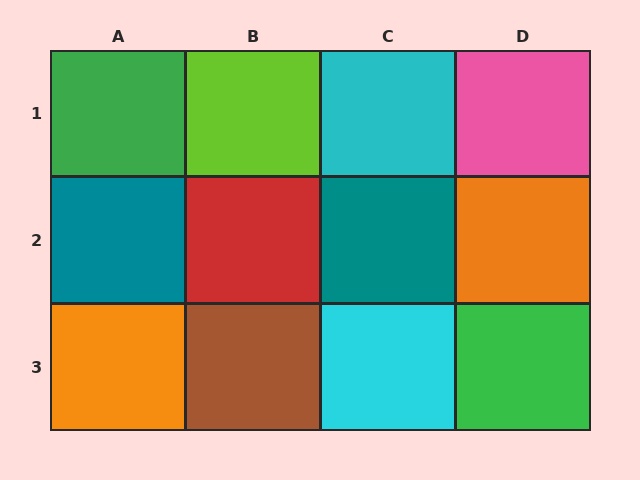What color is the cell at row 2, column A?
Teal.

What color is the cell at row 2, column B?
Red.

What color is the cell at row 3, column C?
Cyan.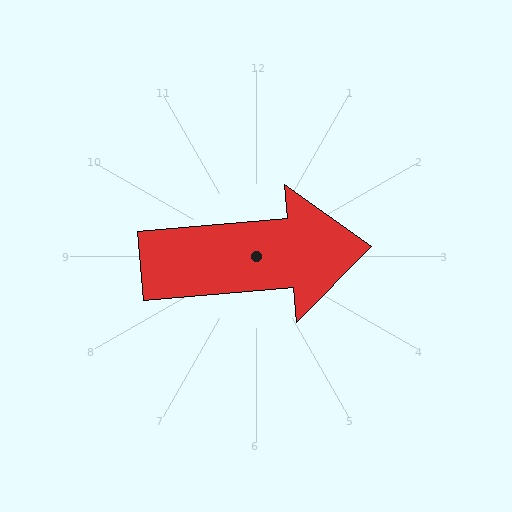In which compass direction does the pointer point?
East.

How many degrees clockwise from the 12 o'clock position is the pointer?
Approximately 85 degrees.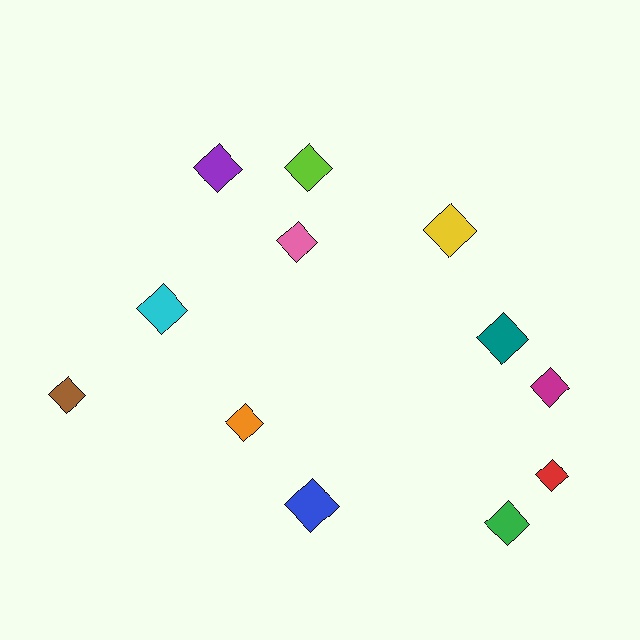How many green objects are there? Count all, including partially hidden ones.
There is 1 green object.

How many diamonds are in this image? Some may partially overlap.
There are 12 diamonds.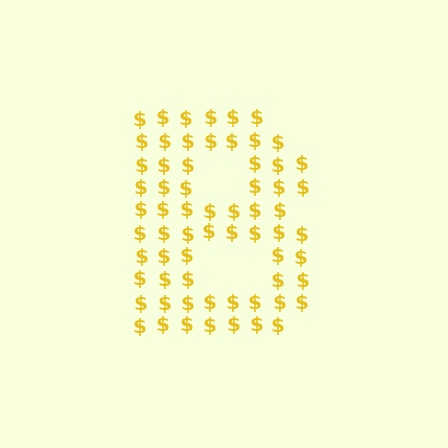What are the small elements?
The small elements are dollar signs.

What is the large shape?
The large shape is the letter B.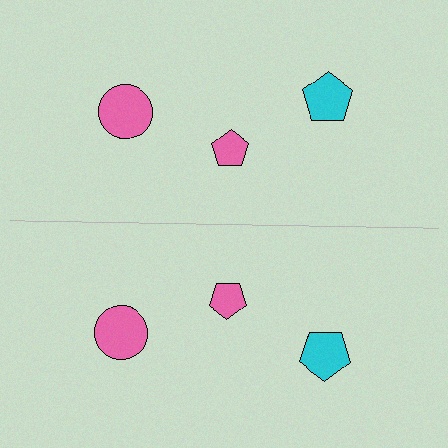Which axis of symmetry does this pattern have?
The pattern has a horizontal axis of symmetry running through the center of the image.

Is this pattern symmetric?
Yes, this pattern has bilateral (reflection) symmetry.